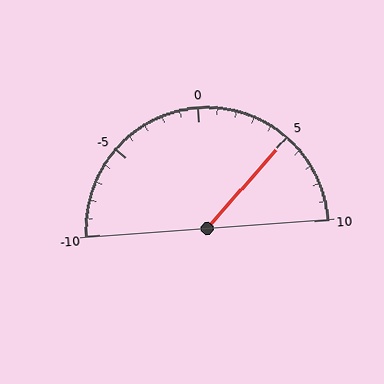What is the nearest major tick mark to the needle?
The nearest major tick mark is 5.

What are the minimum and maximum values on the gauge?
The gauge ranges from -10 to 10.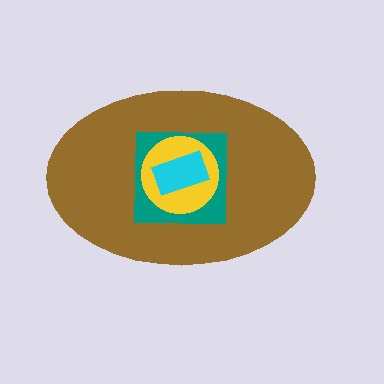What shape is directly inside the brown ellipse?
The teal square.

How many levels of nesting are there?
4.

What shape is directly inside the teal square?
The yellow circle.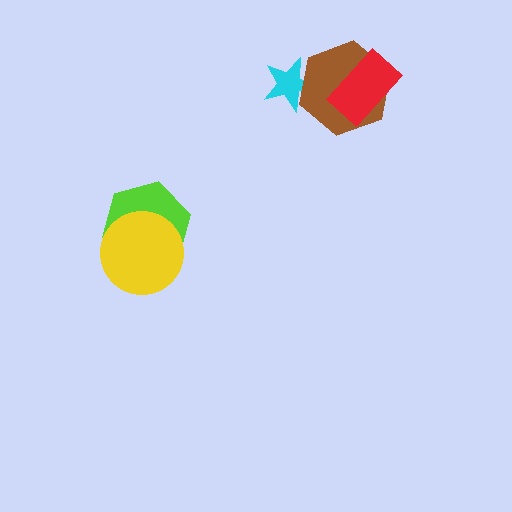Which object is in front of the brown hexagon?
The red rectangle is in front of the brown hexagon.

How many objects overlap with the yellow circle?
1 object overlaps with the yellow circle.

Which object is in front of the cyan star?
The brown hexagon is in front of the cyan star.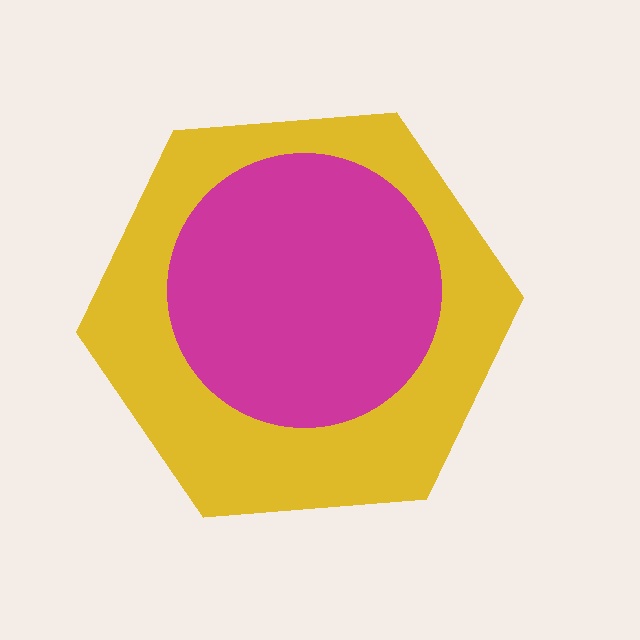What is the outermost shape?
The yellow hexagon.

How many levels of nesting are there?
2.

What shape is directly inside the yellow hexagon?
The magenta circle.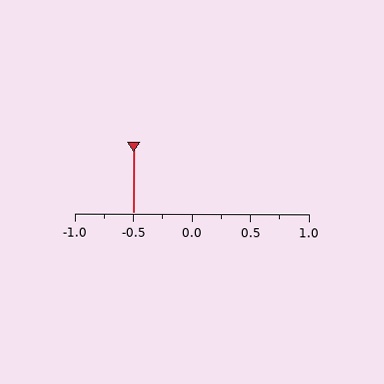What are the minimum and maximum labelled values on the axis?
The axis runs from -1.0 to 1.0.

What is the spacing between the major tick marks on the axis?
The major ticks are spaced 0.5 apart.